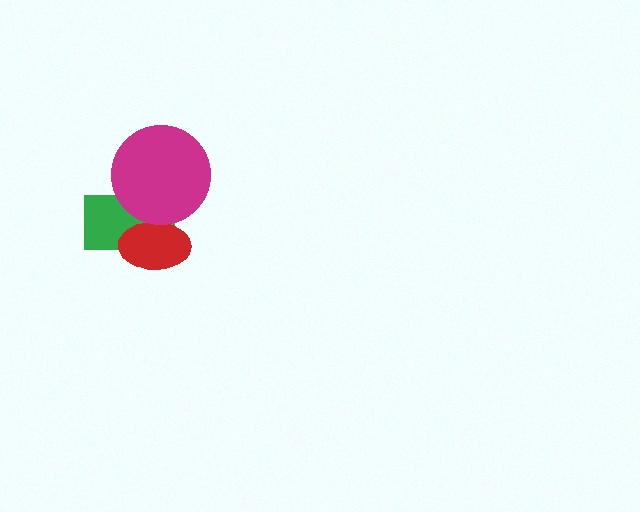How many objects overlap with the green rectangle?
2 objects overlap with the green rectangle.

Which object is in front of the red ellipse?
The magenta circle is in front of the red ellipse.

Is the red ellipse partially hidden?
Yes, it is partially covered by another shape.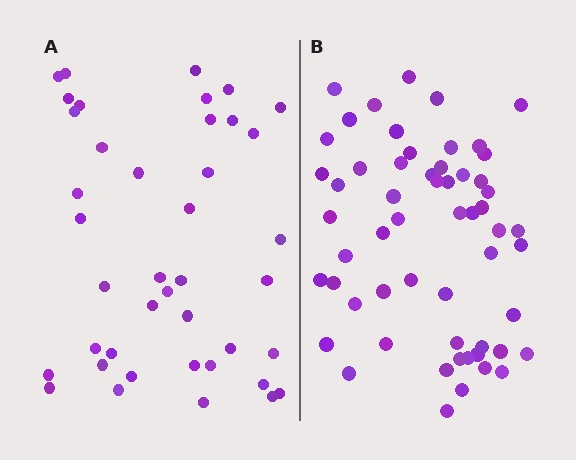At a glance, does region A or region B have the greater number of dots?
Region B (the right region) has more dots.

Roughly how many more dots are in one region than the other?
Region B has approximately 15 more dots than region A.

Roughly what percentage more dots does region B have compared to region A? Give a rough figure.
About 40% more.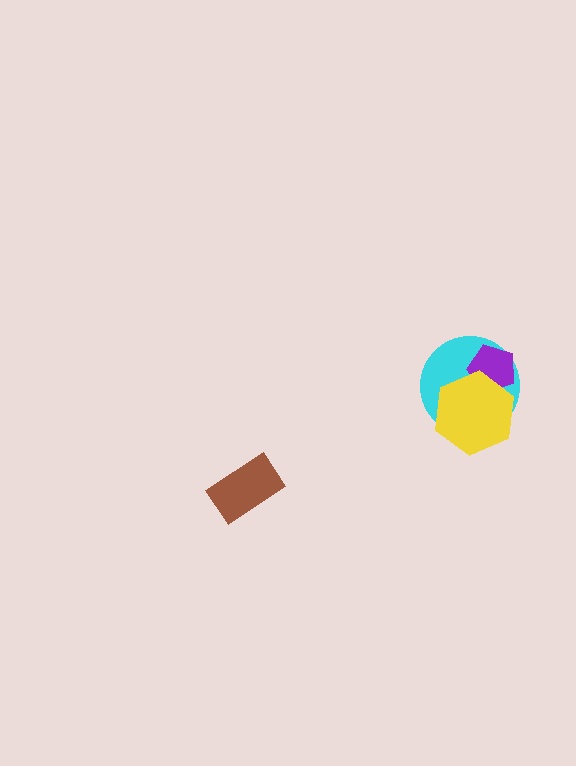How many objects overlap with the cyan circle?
2 objects overlap with the cyan circle.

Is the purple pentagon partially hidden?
Yes, it is partially covered by another shape.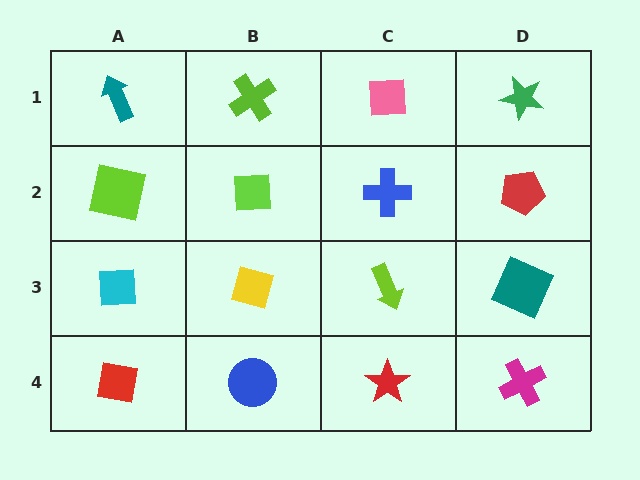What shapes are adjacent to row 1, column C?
A blue cross (row 2, column C), a lime cross (row 1, column B), a green star (row 1, column D).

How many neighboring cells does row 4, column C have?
3.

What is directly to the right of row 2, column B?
A blue cross.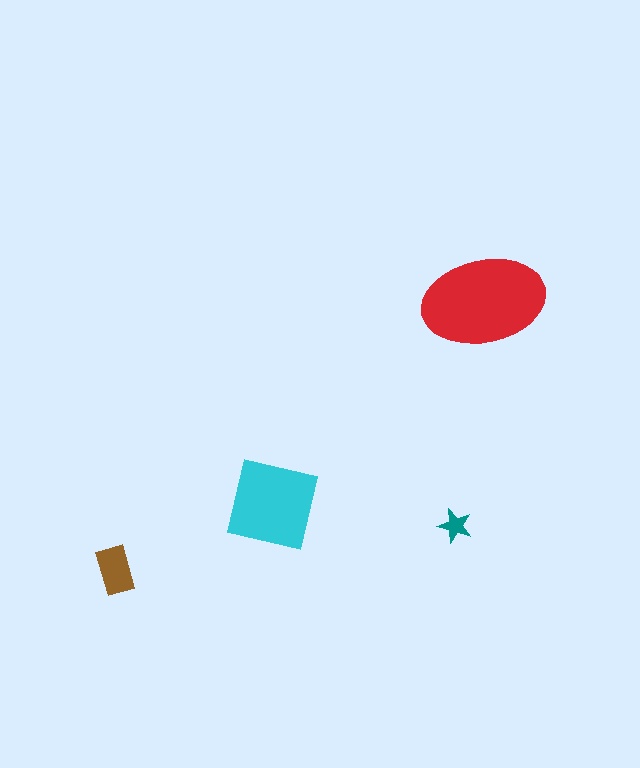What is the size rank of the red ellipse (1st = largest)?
1st.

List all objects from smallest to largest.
The teal star, the brown rectangle, the cyan square, the red ellipse.